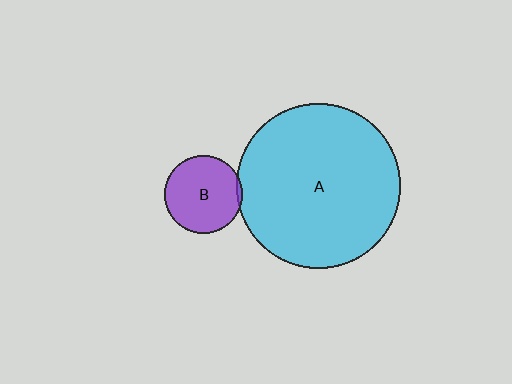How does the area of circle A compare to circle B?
Approximately 4.4 times.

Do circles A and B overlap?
Yes.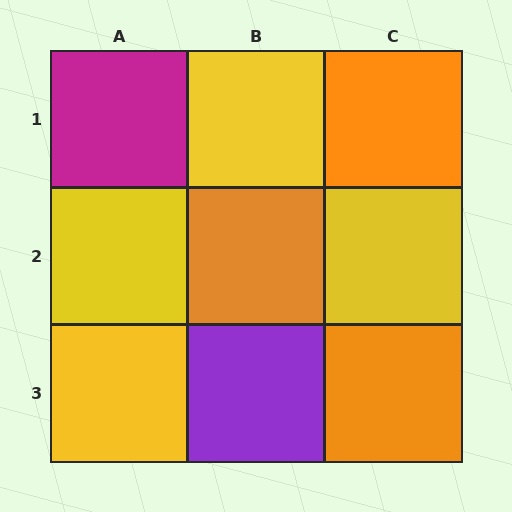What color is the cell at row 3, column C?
Orange.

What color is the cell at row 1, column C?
Orange.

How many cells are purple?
1 cell is purple.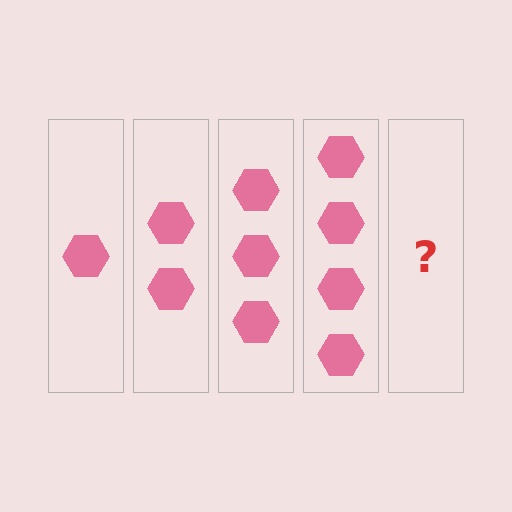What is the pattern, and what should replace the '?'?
The pattern is that each step adds one more hexagon. The '?' should be 5 hexagons.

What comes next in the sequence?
The next element should be 5 hexagons.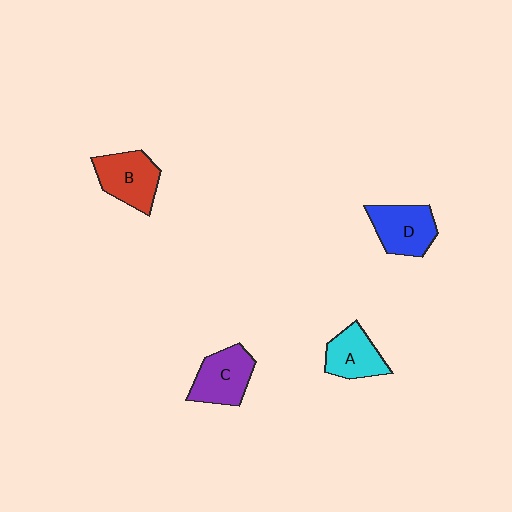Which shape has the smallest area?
Shape A (cyan).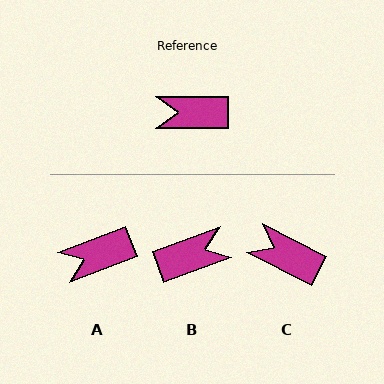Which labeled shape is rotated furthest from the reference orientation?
B, about 160 degrees away.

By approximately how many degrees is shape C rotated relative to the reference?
Approximately 28 degrees clockwise.